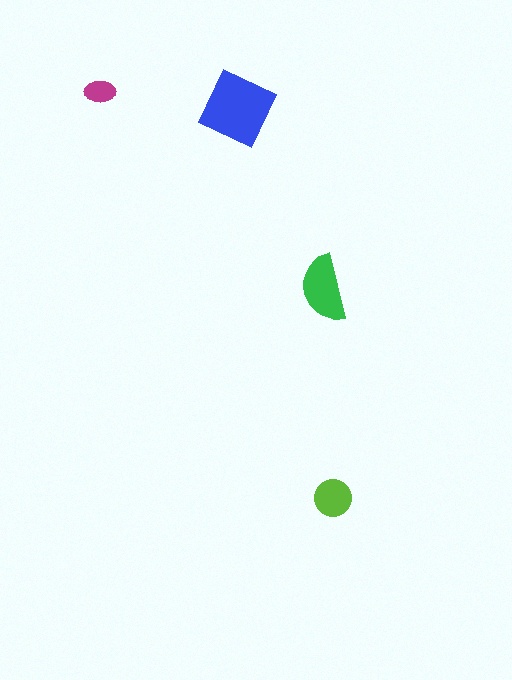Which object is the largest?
The blue diamond.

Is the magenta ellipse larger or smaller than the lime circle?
Smaller.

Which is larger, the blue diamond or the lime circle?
The blue diamond.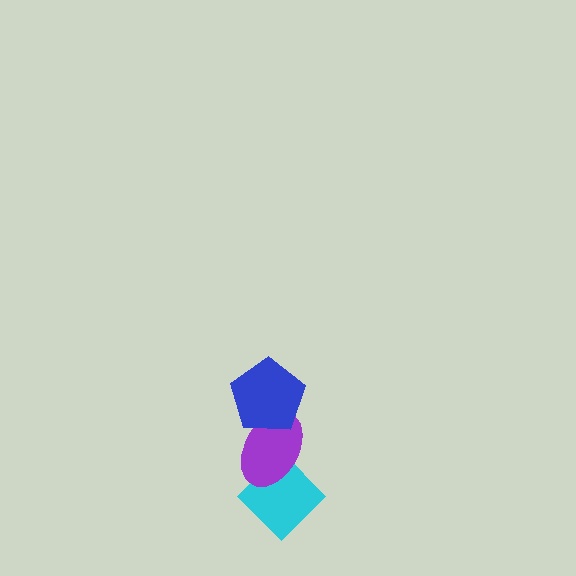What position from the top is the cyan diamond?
The cyan diamond is 3rd from the top.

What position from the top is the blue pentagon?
The blue pentagon is 1st from the top.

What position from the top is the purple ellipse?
The purple ellipse is 2nd from the top.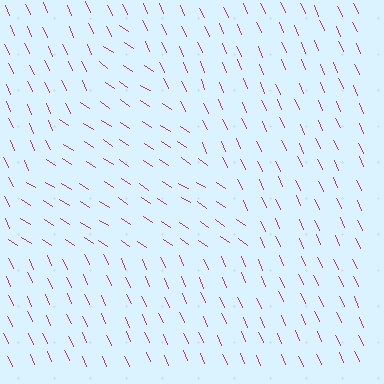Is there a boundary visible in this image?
Yes, there is a texture boundary formed by a change in line orientation.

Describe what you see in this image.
The image is filled with small magenta line segments. A triangle region in the image has lines oriented differently from the surrounding lines, creating a visible texture boundary.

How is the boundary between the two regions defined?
The boundary is defined purely by a change in line orientation (approximately 33 degrees difference). All lines are the same color and thickness.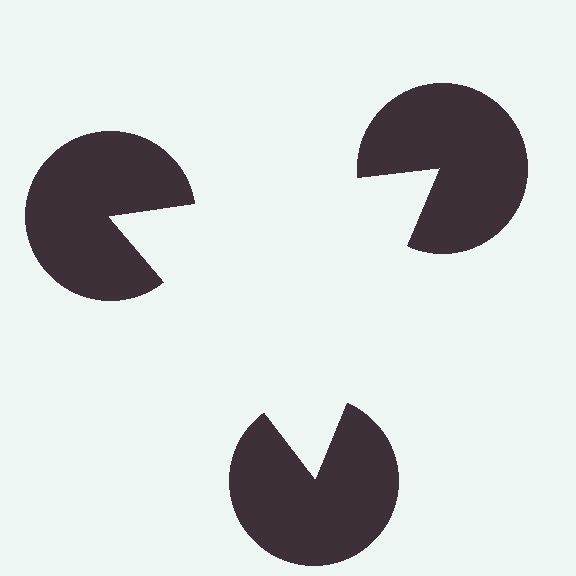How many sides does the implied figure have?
3 sides.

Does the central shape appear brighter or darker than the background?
It typically appears slightly brighter than the background, even though no actual brightness change is drawn.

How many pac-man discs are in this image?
There are 3 — one at each vertex of the illusory triangle.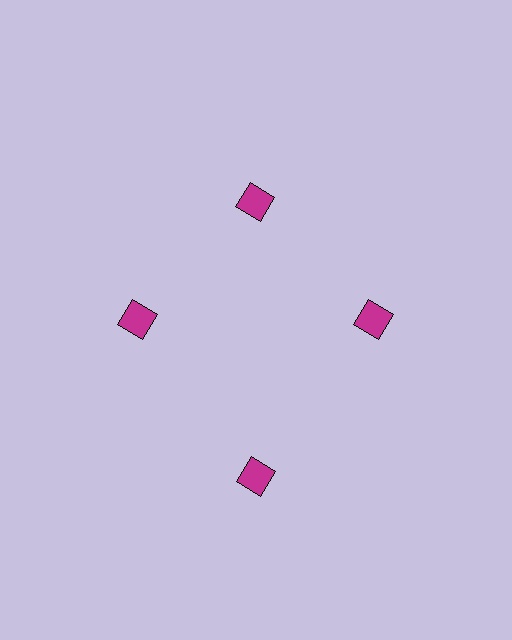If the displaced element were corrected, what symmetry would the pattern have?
It would have 4-fold rotational symmetry — the pattern would map onto itself every 90 degrees.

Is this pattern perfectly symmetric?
No. The 4 magenta squares are arranged in a ring, but one element near the 6 o'clock position is pushed outward from the center, breaking the 4-fold rotational symmetry.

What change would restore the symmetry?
The symmetry would be restored by moving it inward, back onto the ring so that all 4 squares sit at equal angles and equal distance from the center.